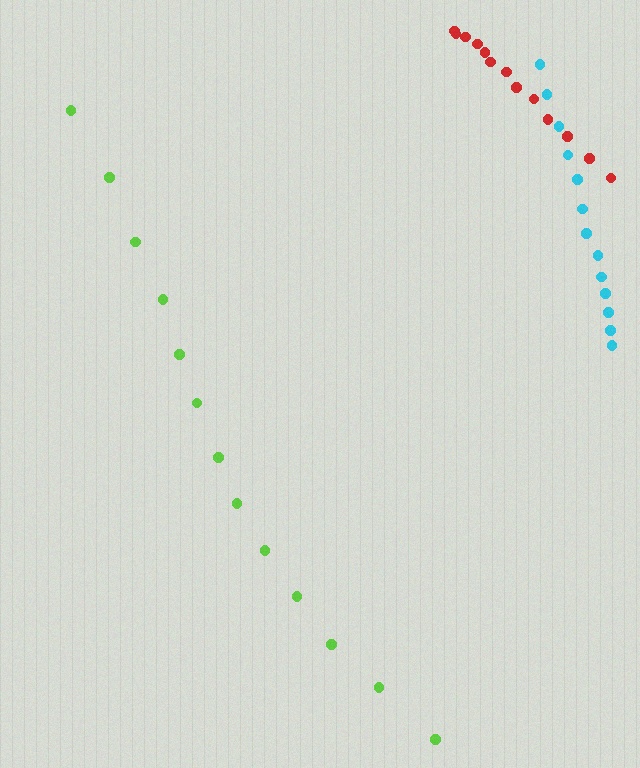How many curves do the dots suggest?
There are 3 distinct paths.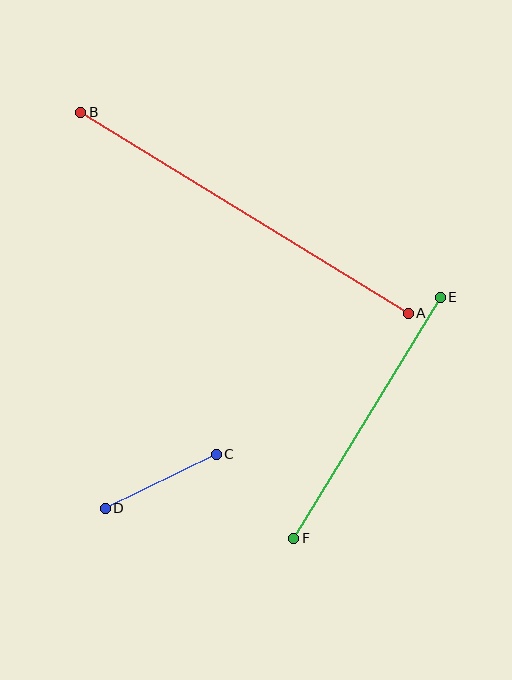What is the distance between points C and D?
The distance is approximately 123 pixels.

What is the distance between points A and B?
The distance is approximately 384 pixels.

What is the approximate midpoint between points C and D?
The midpoint is at approximately (161, 481) pixels.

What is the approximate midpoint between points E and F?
The midpoint is at approximately (367, 418) pixels.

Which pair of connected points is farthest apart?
Points A and B are farthest apart.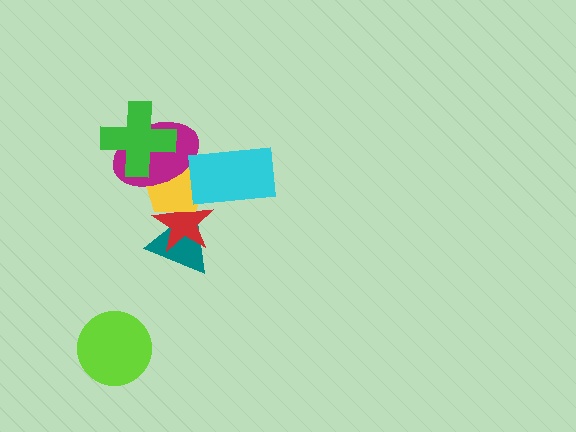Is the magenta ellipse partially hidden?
Yes, it is partially covered by another shape.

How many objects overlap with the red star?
2 objects overlap with the red star.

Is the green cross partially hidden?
No, no other shape covers it.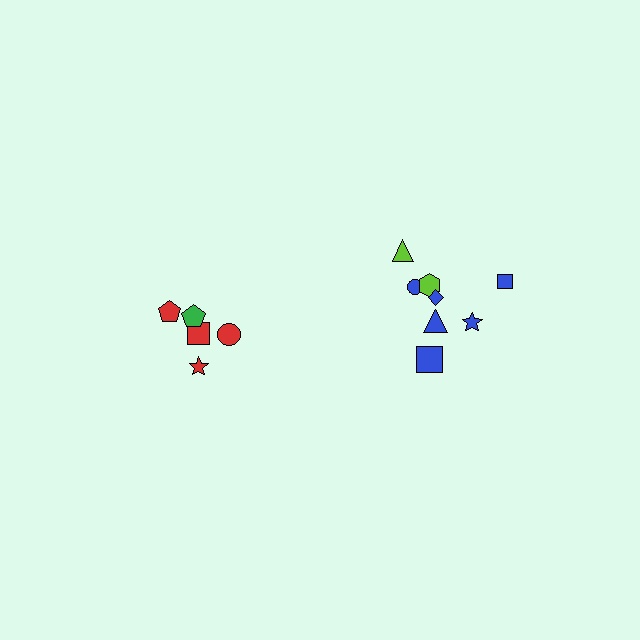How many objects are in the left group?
There are 5 objects.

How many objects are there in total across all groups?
There are 13 objects.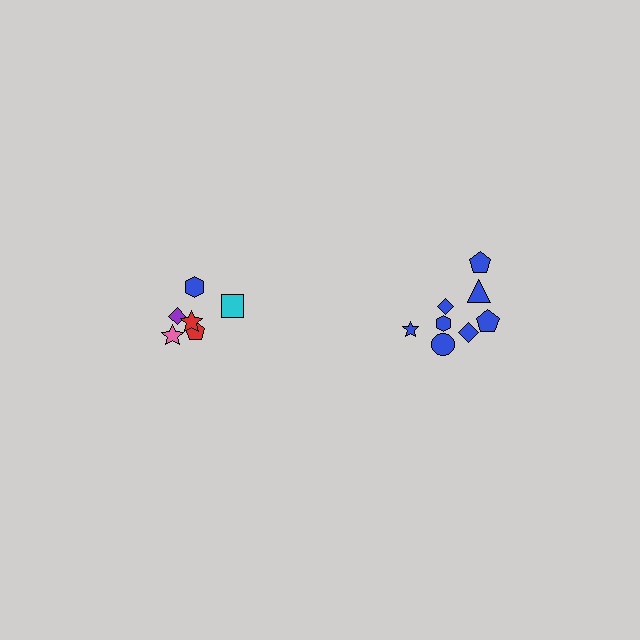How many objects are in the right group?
There are 8 objects.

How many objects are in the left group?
There are 6 objects.